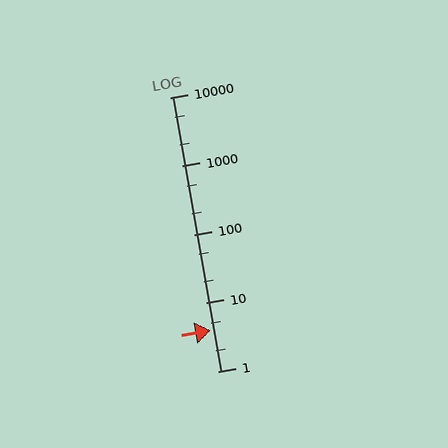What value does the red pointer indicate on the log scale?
The pointer indicates approximately 4.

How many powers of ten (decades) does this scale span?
The scale spans 4 decades, from 1 to 10000.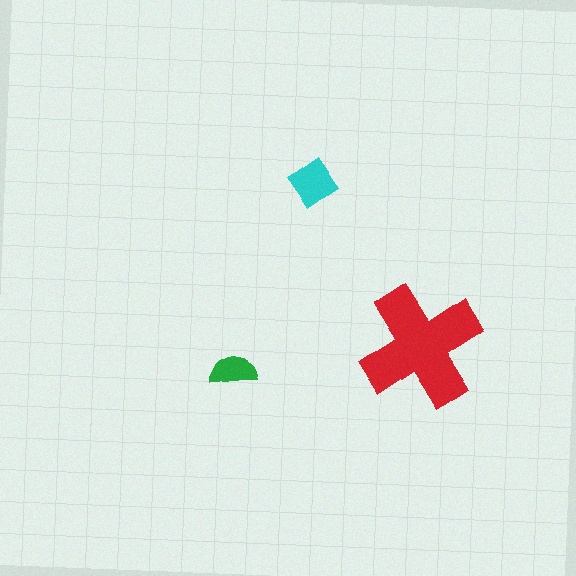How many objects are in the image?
There are 3 objects in the image.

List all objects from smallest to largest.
The green semicircle, the cyan diamond, the red cross.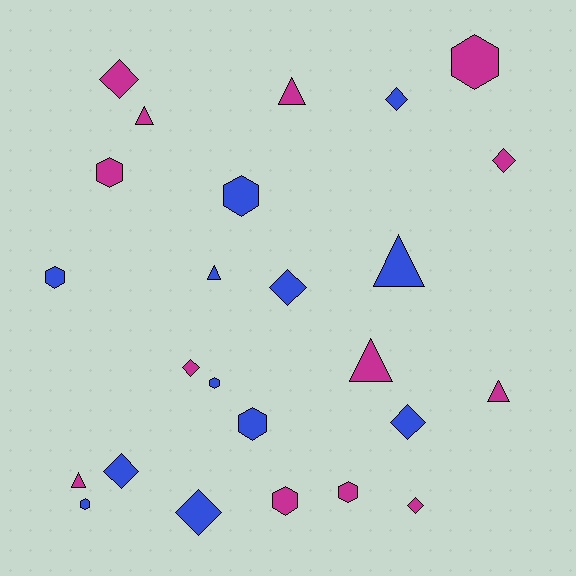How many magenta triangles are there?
There are 5 magenta triangles.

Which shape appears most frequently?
Hexagon, with 9 objects.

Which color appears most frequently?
Magenta, with 13 objects.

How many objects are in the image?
There are 25 objects.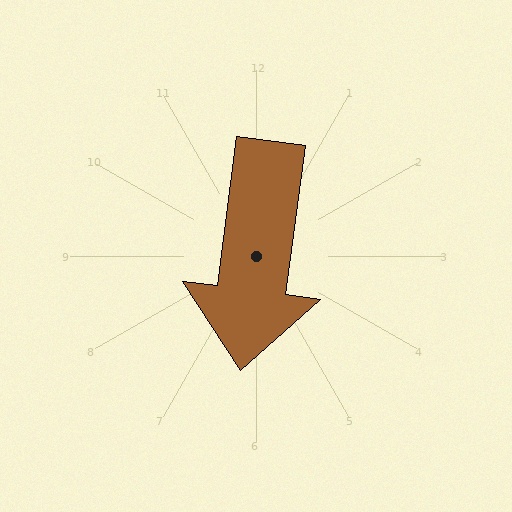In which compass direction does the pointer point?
South.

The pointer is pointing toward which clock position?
Roughly 6 o'clock.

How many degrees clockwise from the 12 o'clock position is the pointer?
Approximately 187 degrees.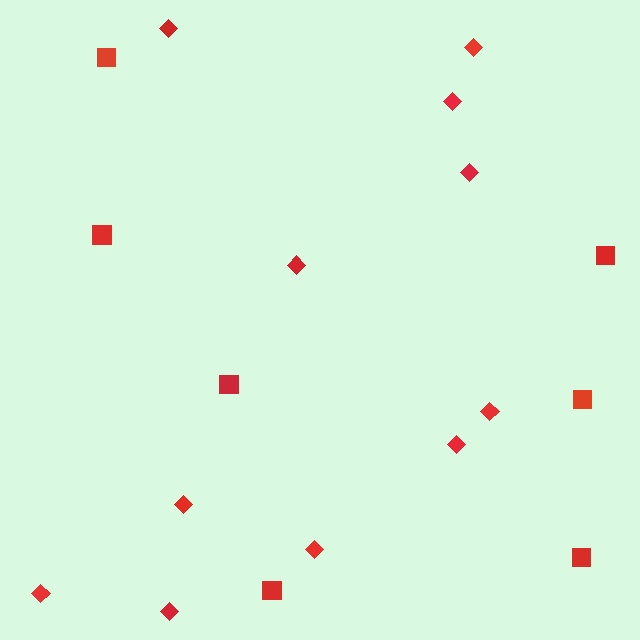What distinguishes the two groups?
There are 2 groups: one group of diamonds (11) and one group of squares (7).